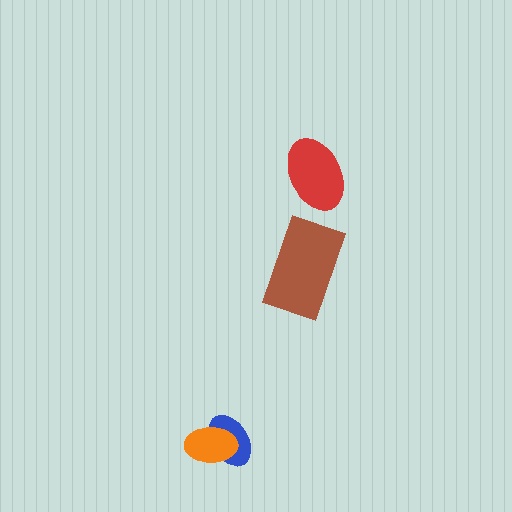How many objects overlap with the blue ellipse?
1 object overlaps with the blue ellipse.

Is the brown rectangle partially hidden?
No, no other shape covers it.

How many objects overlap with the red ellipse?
0 objects overlap with the red ellipse.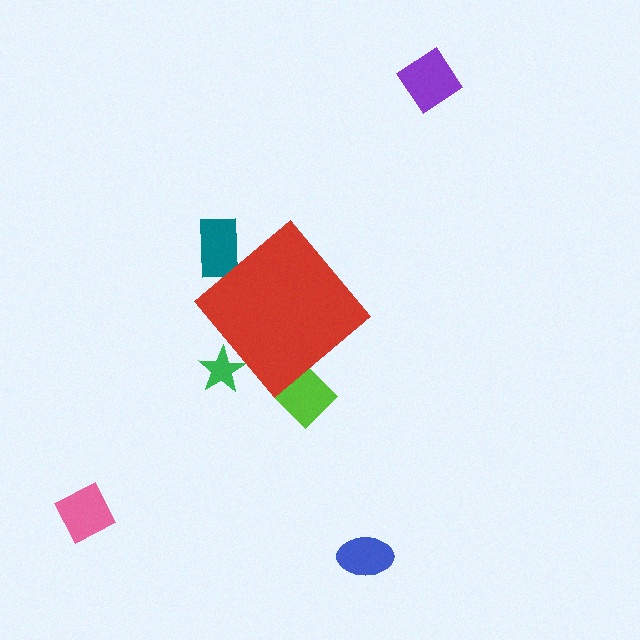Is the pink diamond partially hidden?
No, the pink diamond is fully visible.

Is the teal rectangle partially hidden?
Yes, the teal rectangle is partially hidden behind the red diamond.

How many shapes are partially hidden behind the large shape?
3 shapes are partially hidden.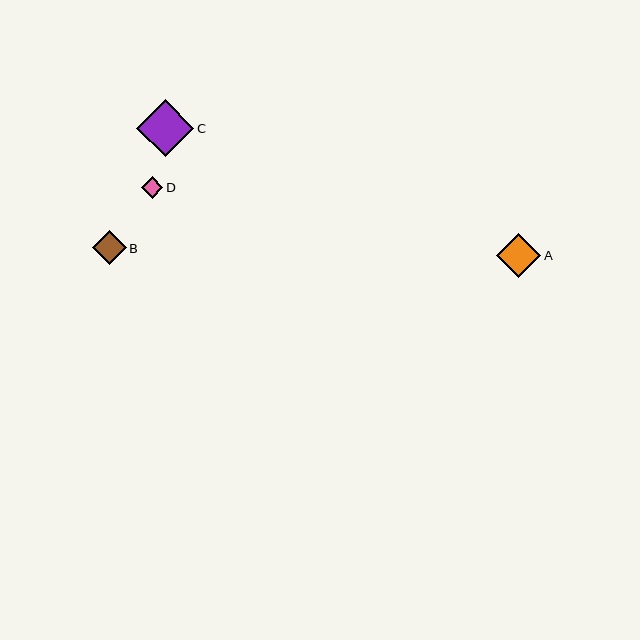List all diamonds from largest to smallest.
From largest to smallest: C, A, B, D.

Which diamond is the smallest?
Diamond D is the smallest with a size of approximately 22 pixels.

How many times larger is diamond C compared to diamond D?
Diamond C is approximately 2.6 times the size of diamond D.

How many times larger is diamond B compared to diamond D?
Diamond B is approximately 1.5 times the size of diamond D.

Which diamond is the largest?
Diamond C is the largest with a size of approximately 57 pixels.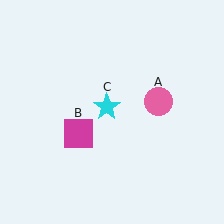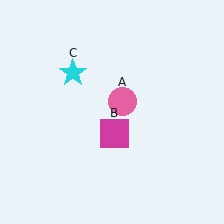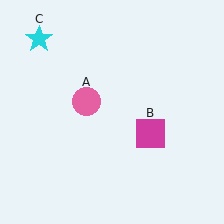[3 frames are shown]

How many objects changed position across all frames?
3 objects changed position: pink circle (object A), magenta square (object B), cyan star (object C).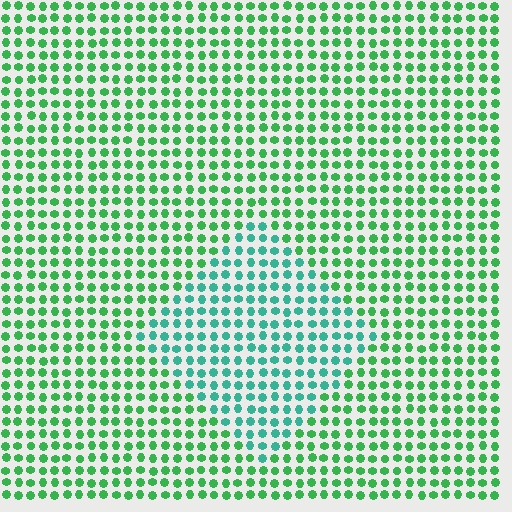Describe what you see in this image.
The image is filled with small green elements in a uniform arrangement. A diamond-shaped region is visible where the elements are tinted to a slightly different hue, forming a subtle color boundary.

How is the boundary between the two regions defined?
The boundary is defined purely by a slight shift in hue (about 35 degrees). Spacing, size, and orientation are identical on both sides.